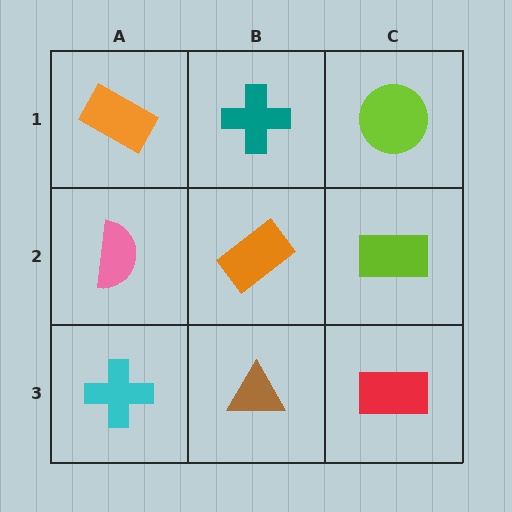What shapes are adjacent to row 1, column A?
A pink semicircle (row 2, column A), a teal cross (row 1, column B).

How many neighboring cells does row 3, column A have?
2.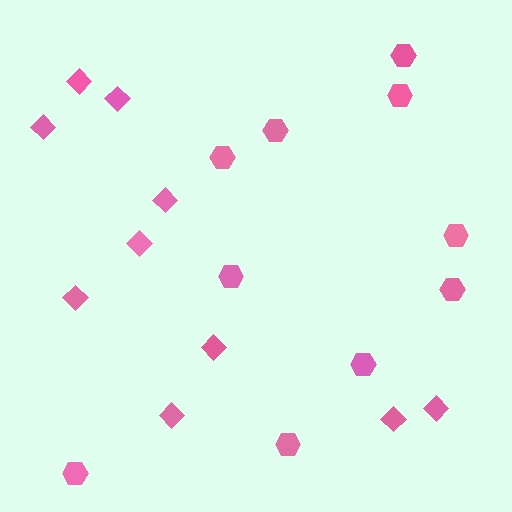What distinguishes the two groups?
There are 2 groups: one group of diamonds (10) and one group of hexagons (10).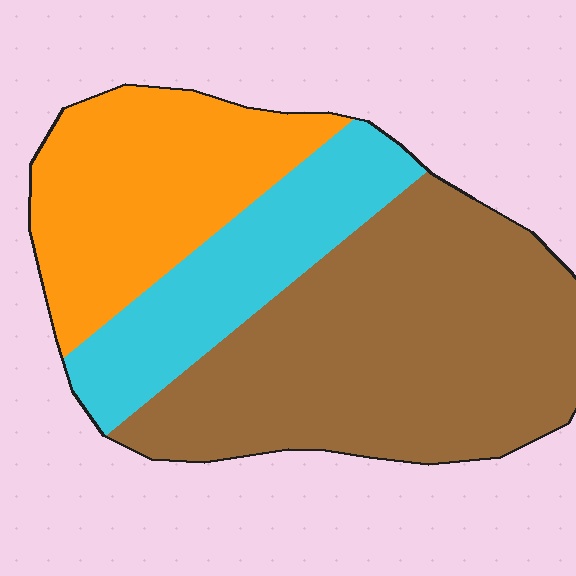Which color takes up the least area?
Cyan, at roughly 20%.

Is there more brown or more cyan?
Brown.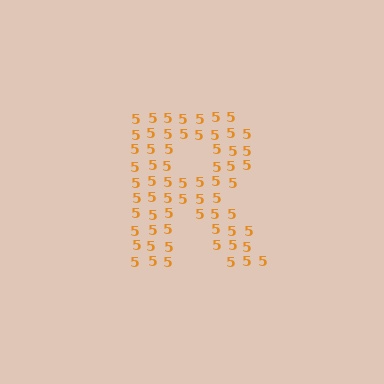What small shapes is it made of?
It is made of small digit 5's.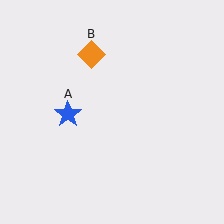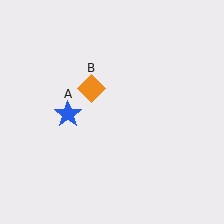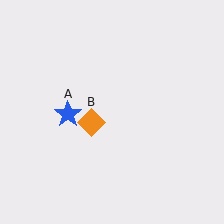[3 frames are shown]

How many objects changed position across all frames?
1 object changed position: orange diamond (object B).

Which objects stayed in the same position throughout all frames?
Blue star (object A) remained stationary.